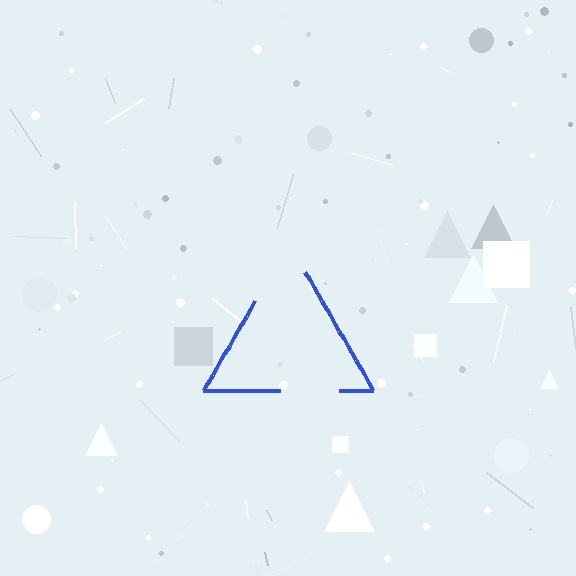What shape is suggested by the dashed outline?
The dashed outline suggests a triangle.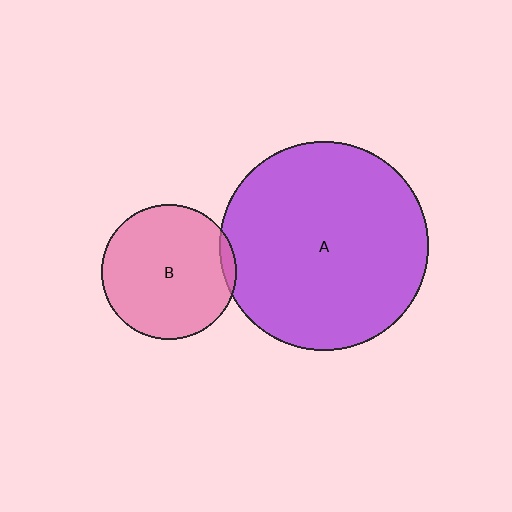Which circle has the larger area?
Circle A (purple).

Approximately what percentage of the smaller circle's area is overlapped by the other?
Approximately 5%.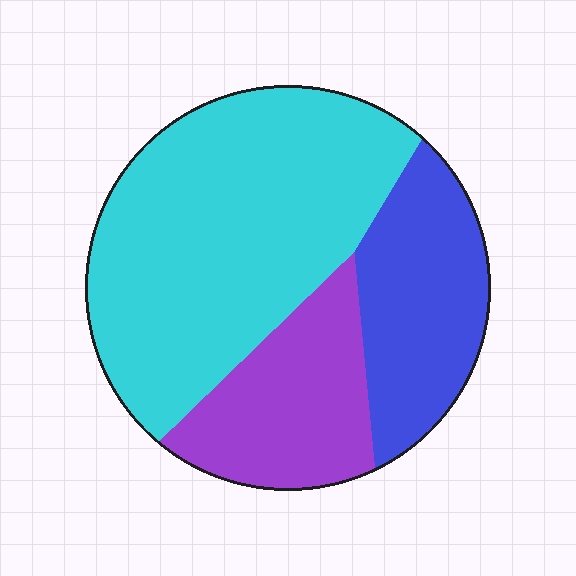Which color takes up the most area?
Cyan, at roughly 55%.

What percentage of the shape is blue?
Blue takes up less than a quarter of the shape.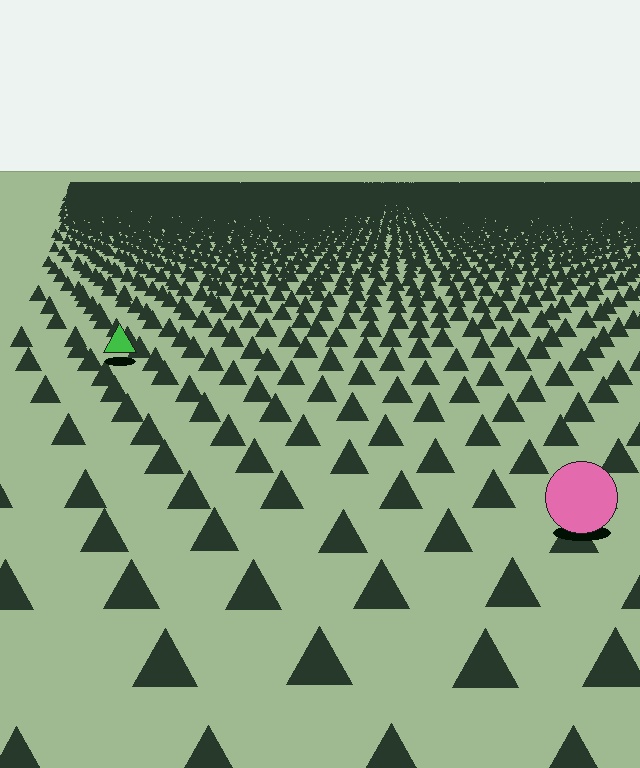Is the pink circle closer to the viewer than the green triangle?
Yes. The pink circle is closer — you can tell from the texture gradient: the ground texture is coarser near it.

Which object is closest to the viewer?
The pink circle is closest. The texture marks near it are larger and more spread out.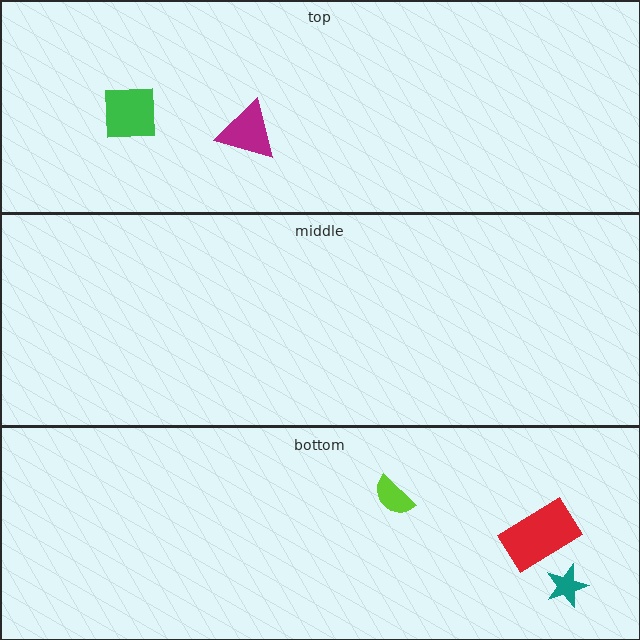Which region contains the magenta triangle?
The top region.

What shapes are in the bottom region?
The lime semicircle, the teal star, the red rectangle.